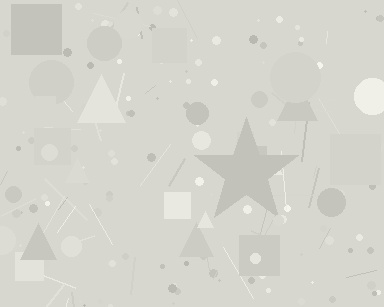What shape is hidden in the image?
A star is hidden in the image.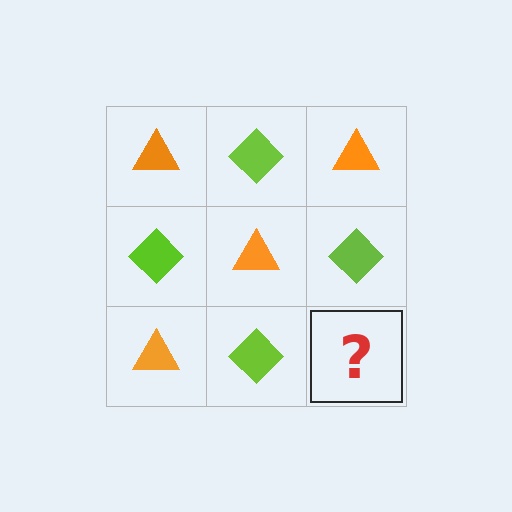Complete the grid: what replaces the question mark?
The question mark should be replaced with an orange triangle.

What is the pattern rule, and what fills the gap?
The rule is that it alternates orange triangle and lime diamond in a checkerboard pattern. The gap should be filled with an orange triangle.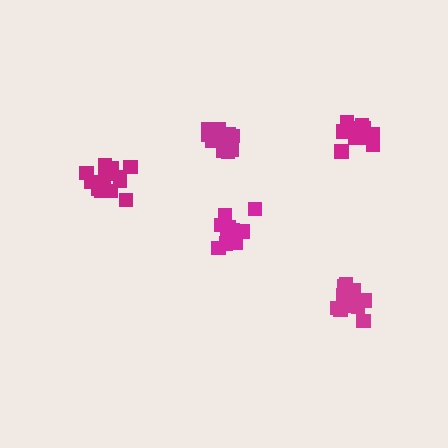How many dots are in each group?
Group 1: 12 dots, Group 2: 10 dots, Group 3: 14 dots, Group 4: 13 dots, Group 5: 13 dots (62 total).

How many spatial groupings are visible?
There are 5 spatial groupings.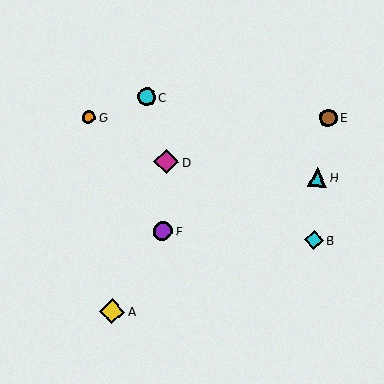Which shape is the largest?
The yellow diamond (labeled A) is the largest.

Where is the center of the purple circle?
The center of the purple circle is at (163, 231).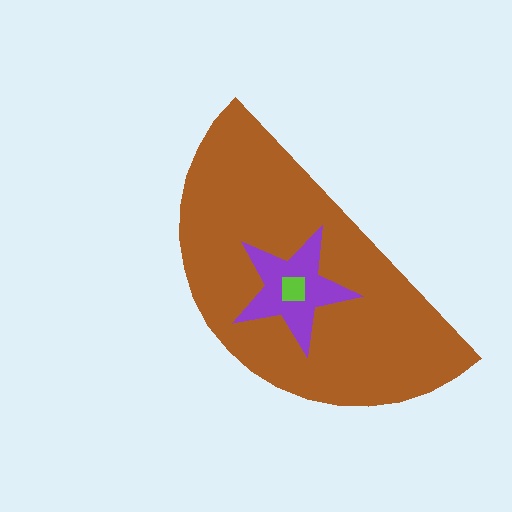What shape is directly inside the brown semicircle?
The purple star.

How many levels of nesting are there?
3.